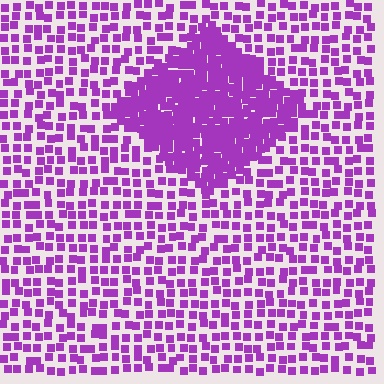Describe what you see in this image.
The image contains small purple elements arranged at two different densities. A diamond-shaped region is visible where the elements are more densely packed than the surrounding area.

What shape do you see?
I see a diamond.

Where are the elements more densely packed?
The elements are more densely packed inside the diamond boundary.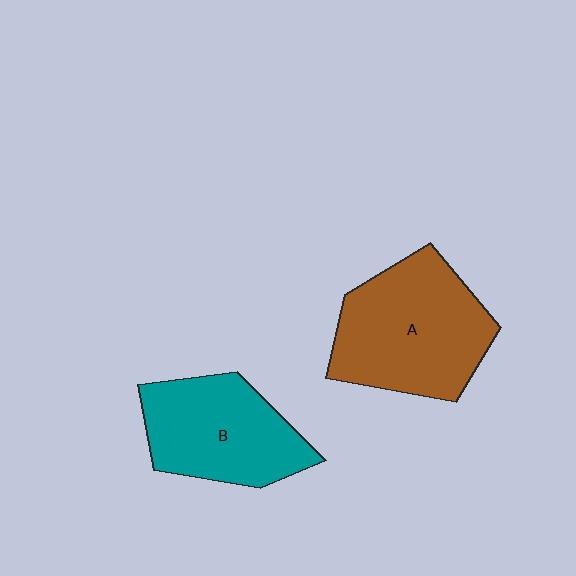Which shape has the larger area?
Shape A (brown).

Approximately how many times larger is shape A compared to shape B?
Approximately 1.2 times.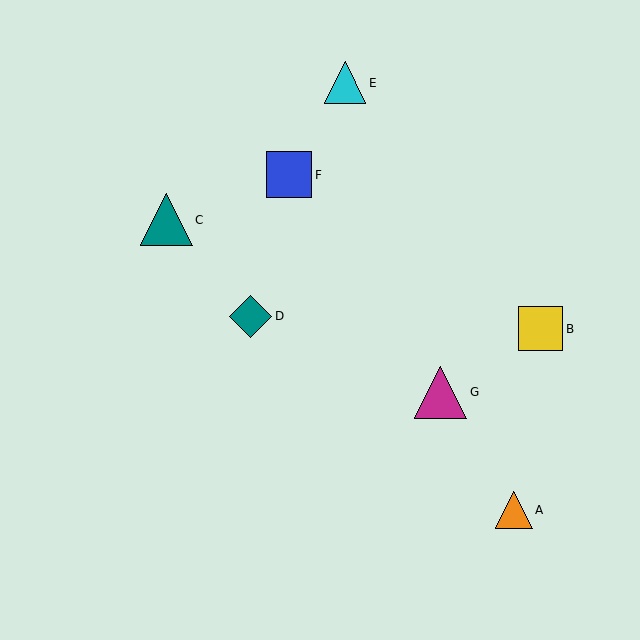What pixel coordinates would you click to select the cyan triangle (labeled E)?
Click at (345, 83) to select the cyan triangle E.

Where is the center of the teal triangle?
The center of the teal triangle is at (166, 220).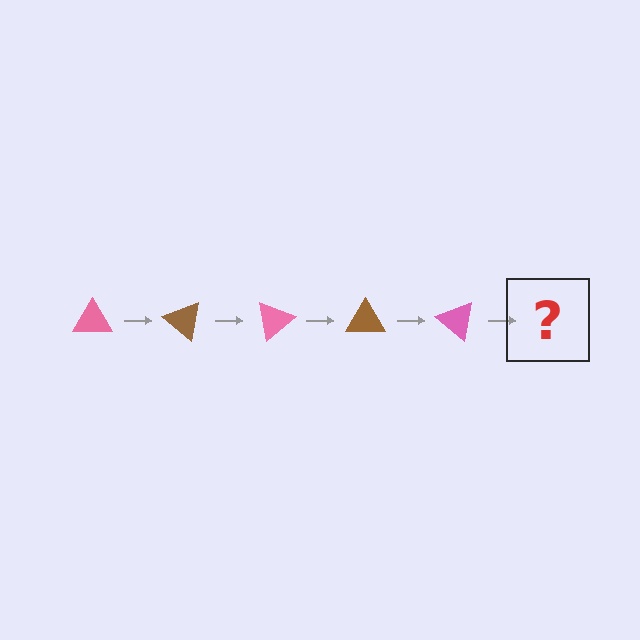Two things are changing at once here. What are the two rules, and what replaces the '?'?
The two rules are that it rotates 40 degrees each step and the color cycles through pink and brown. The '?' should be a brown triangle, rotated 200 degrees from the start.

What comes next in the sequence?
The next element should be a brown triangle, rotated 200 degrees from the start.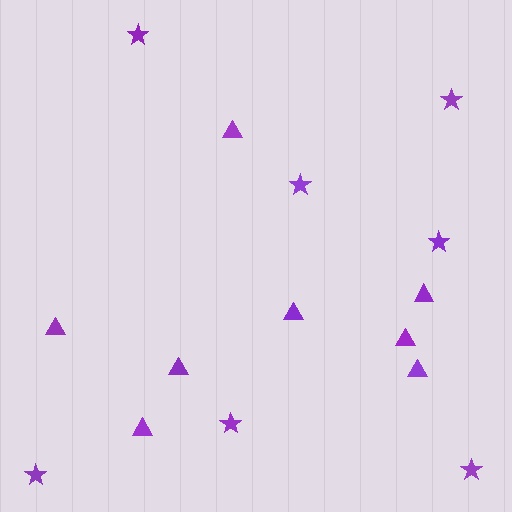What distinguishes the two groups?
There are 2 groups: one group of triangles (8) and one group of stars (7).